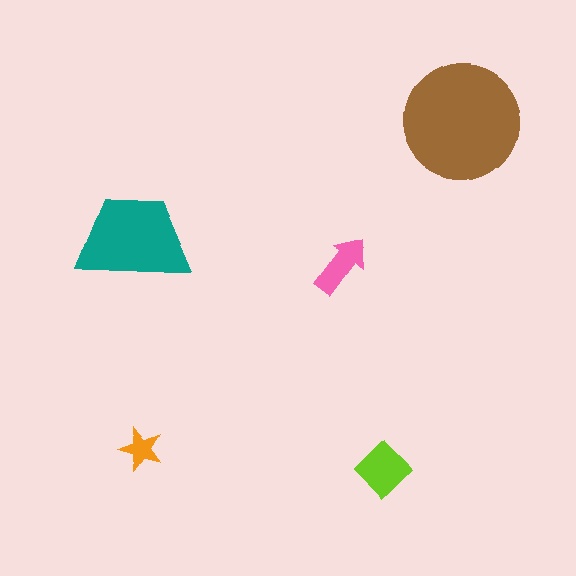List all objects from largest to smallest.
The brown circle, the teal trapezoid, the lime diamond, the pink arrow, the orange star.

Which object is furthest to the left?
The teal trapezoid is leftmost.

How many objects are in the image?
There are 5 objects in the image.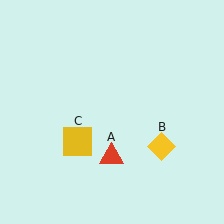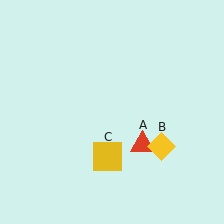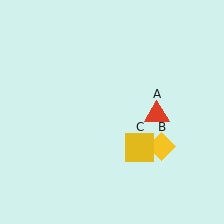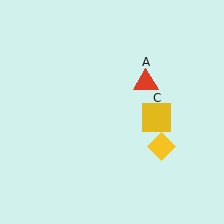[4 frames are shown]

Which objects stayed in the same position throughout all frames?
Yellow diamond (object B) remained stationary.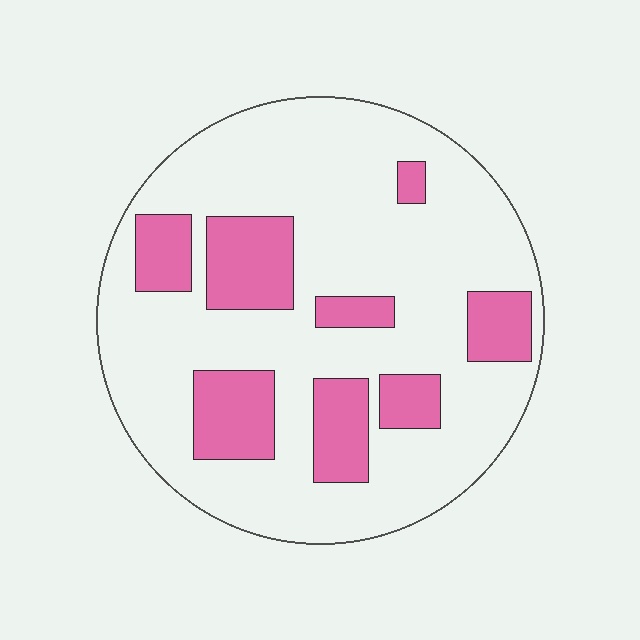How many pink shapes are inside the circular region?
8.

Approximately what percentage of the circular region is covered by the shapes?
Approximately 25%.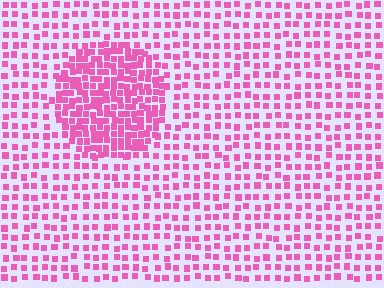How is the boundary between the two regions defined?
The boundary is defined by a change in element density (approximately 2.1x ratio). All elements are the same color, size, and shape.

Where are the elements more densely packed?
The elements are more densely packed inside the circle boundary.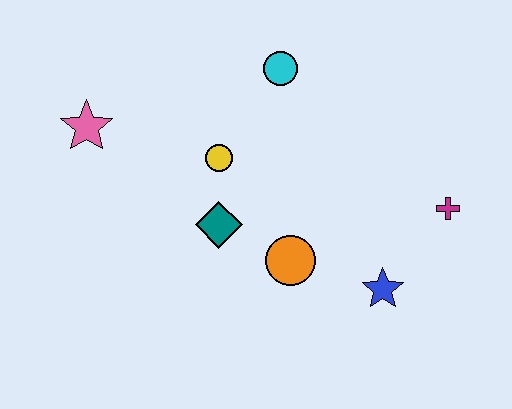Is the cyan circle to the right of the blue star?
No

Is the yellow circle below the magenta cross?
No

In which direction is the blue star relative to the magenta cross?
The blue star is below the magenta cross.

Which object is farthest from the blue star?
The pink star is farthest from the blue star.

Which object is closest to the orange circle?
The teal diamond is closest to the orange circle.